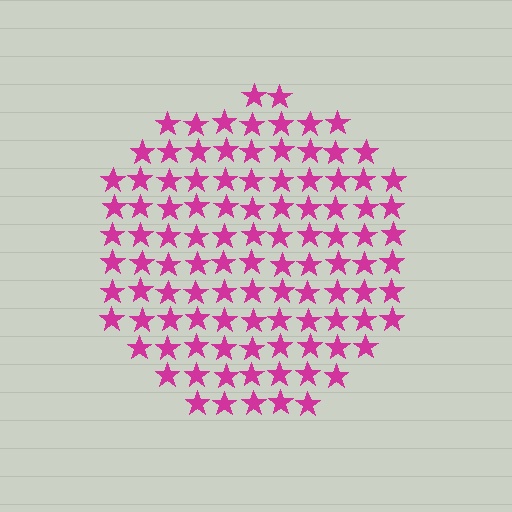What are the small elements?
The small elements are stars.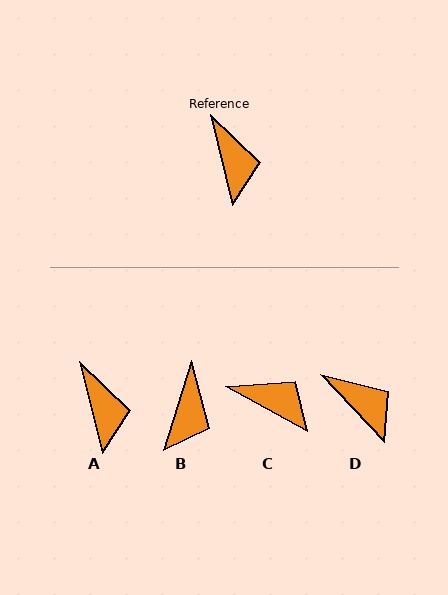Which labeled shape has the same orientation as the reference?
A.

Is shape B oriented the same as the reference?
No, it is off by about 31 degrees.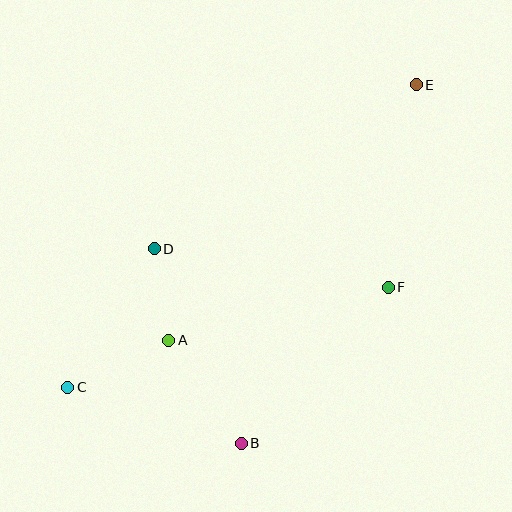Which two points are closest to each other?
Points A and D are closest to each other.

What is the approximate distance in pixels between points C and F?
The distance between C and F is approximately 336 pixels.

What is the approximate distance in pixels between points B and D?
The distance between B and D is approximately 213 pixels.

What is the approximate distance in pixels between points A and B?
The distance between A and B is approximately 126 pixels.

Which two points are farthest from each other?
Points C and E are farthest from each other.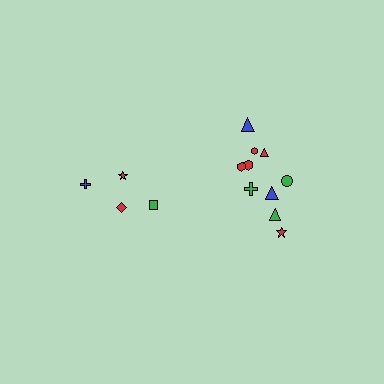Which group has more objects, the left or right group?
The right group.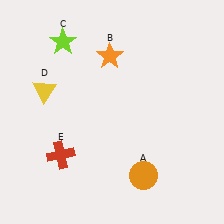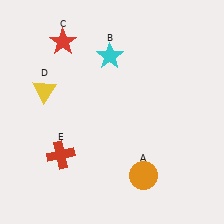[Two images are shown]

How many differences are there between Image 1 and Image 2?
There are 2 differences between the two images.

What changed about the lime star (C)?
In Image 1, C is lime. In Image 2, it changed to red.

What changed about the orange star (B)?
In Image 1, B is orange. In Image 2, it changed to cyan.